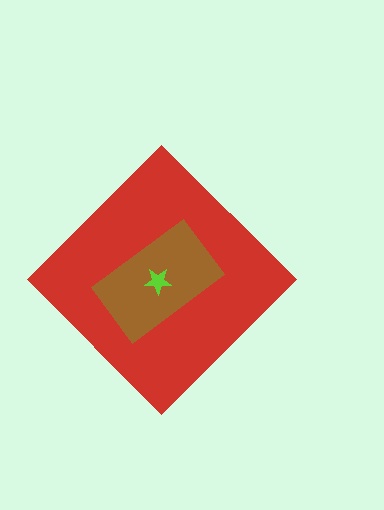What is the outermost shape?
The red diamond.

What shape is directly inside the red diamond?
The brown rectangle.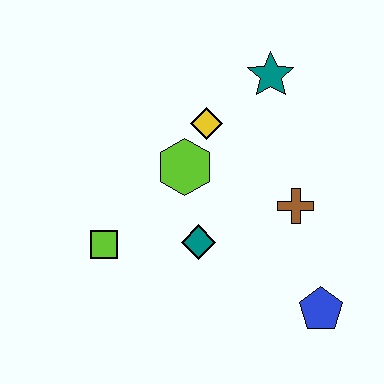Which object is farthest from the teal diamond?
The teal star is farthest from the teal diamond.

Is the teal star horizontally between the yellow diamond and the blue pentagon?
Yes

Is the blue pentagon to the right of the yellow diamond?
Yes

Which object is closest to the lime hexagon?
The yellow diamond is closest to the lime hexagon.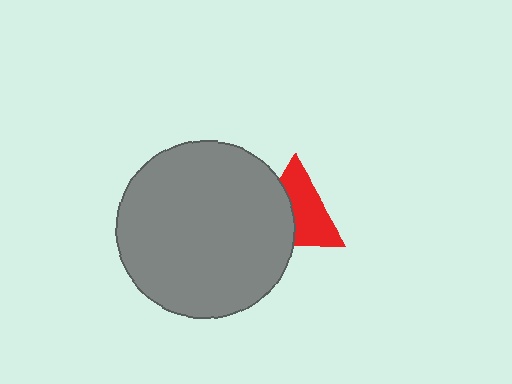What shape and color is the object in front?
The object in front is a gray circle.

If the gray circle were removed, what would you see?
You would see the complete red triangle.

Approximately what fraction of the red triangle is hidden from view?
Roughly 43% of the red triangle is hidden behind the gray circle.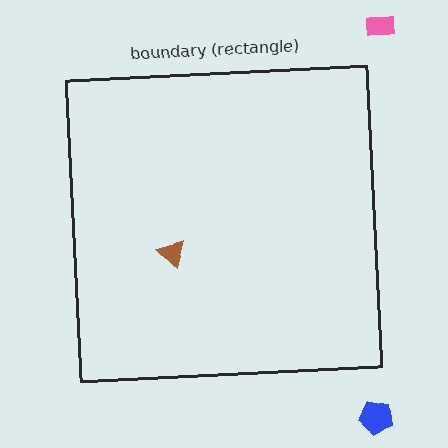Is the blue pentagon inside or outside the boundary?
Outside.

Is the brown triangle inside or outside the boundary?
Inside.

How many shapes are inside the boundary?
1 inside, 2 outside.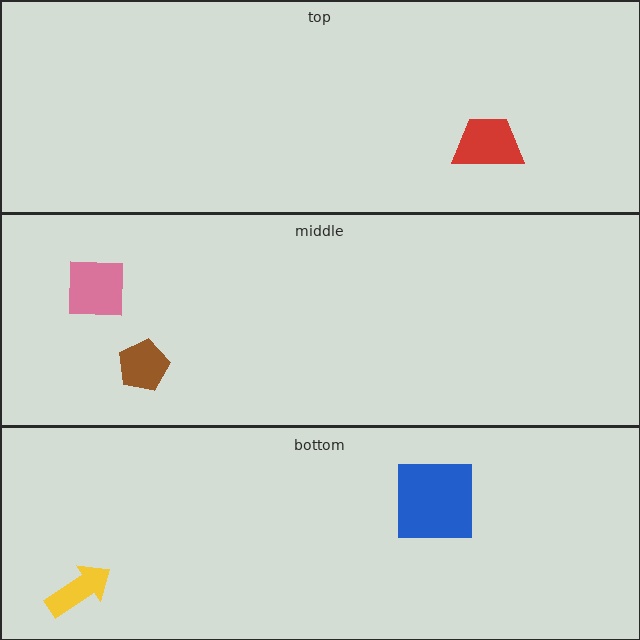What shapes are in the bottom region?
The blue square, the yellow arrow.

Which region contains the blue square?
The bottom region.